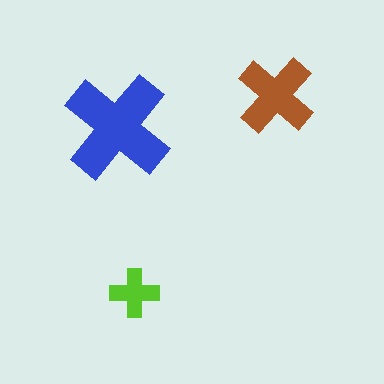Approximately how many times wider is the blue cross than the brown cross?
About 1.5 times wider.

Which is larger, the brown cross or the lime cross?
The brown one.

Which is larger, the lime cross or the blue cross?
The blue one.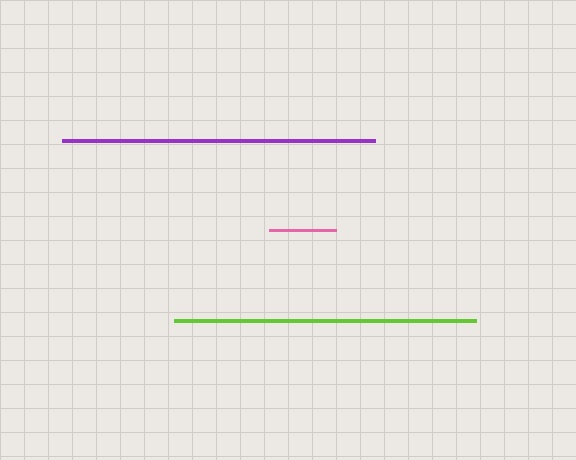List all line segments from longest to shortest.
From longest to shortest: purple, lime, pink.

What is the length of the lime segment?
The lime segment is approximately 302 pixels long.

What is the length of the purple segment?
The purple segment is approximately 313 pixels long.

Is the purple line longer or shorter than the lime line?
The purple line is longer than the lime line.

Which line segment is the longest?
The purple line is the longest at approximately 313 pixels.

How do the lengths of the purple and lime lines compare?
The purple and lime lines are approximately the same length.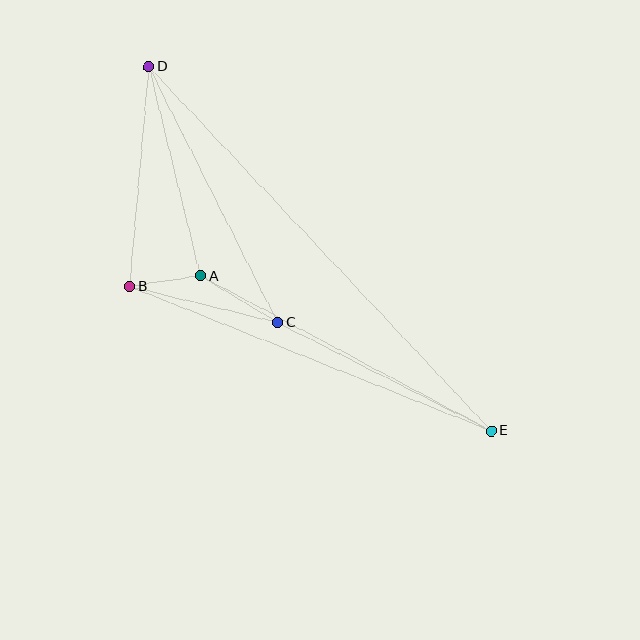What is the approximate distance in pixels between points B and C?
The distance between B and C is approximately 152 pixels.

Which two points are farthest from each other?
Points D and E are farthest from each other.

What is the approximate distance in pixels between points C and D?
The distance between C and D is approximately 286 pixels.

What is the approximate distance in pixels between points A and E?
The distance between A and E is approximately 329 pixels.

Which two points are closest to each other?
Points A and B are closest to each other.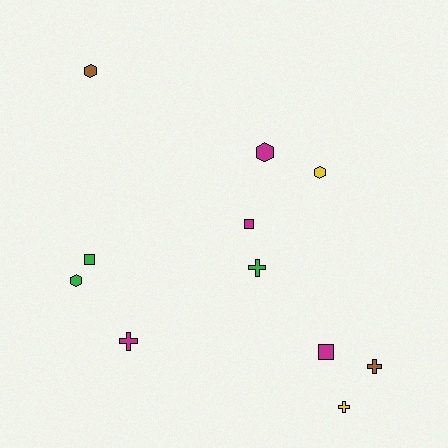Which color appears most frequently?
Magenta, with 4 objects.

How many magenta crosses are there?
There is 1 magenta cross.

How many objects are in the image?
There are 11 objects.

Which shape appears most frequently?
Cross, with 4 objects.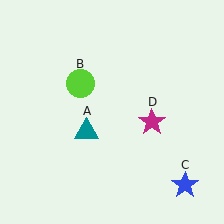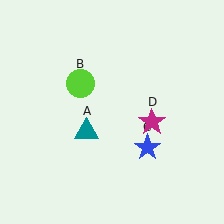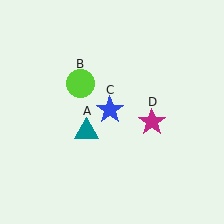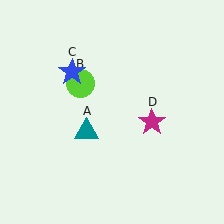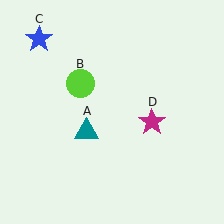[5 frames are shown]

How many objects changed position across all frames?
1 object changed position: blue star (object C).